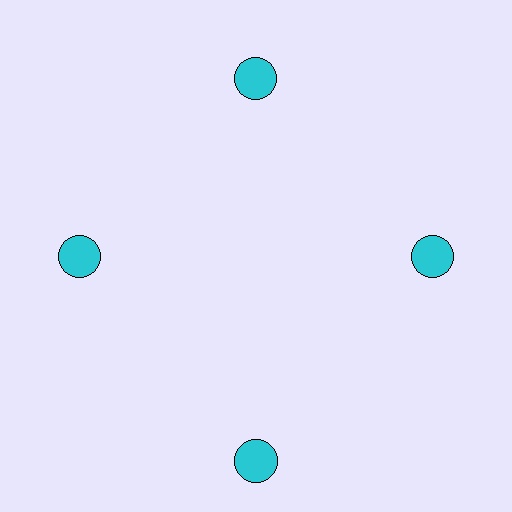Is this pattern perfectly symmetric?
No. The 4 cyan circles are arranged in a ring, but one element near the 6 o'clock position is pushed outward from the center, breaking the 4-fold rotational symmetry.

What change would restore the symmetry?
The symmetry would be restored by moving it inward, back onto the ring so that all 4 circles sit at equal angles and equal distance from the center.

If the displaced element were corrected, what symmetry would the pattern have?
It would have 4-fold rotational symmetry — the pattern would map onto itself every 90 degrees.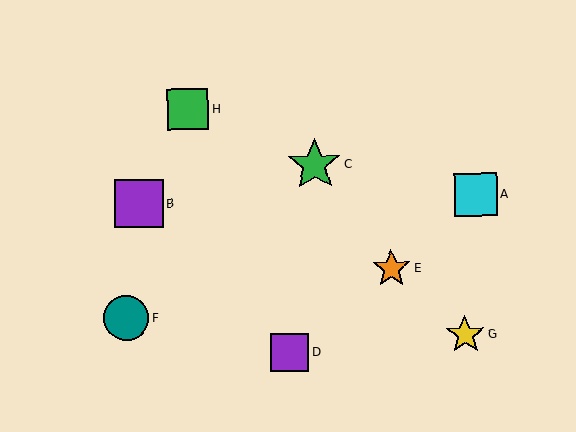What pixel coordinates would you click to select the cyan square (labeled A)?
Click at (476, 195) to select the cyan square A.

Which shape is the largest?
The green star (labeled C) is the largest.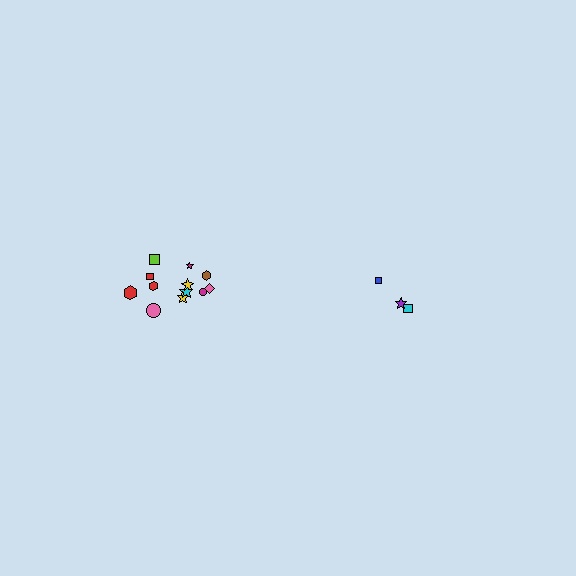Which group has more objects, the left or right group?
The left group.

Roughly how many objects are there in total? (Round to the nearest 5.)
Roughly 15 objects in total.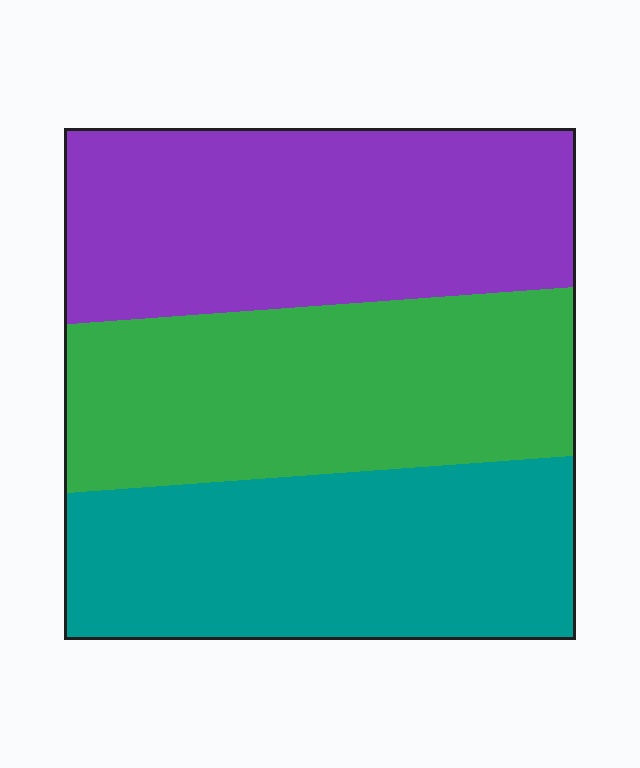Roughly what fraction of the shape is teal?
Teal covers around 30% of the shape.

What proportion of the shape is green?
Green takes up between a sixth and a third of the shape.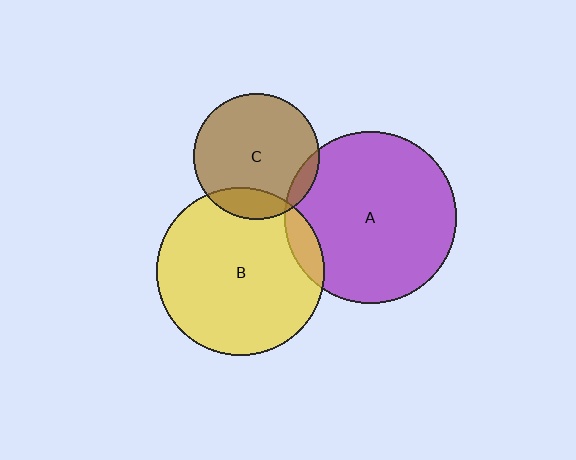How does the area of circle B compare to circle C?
Approximately 1.8 times.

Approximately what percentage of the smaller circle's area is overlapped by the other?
Approximately 10%.